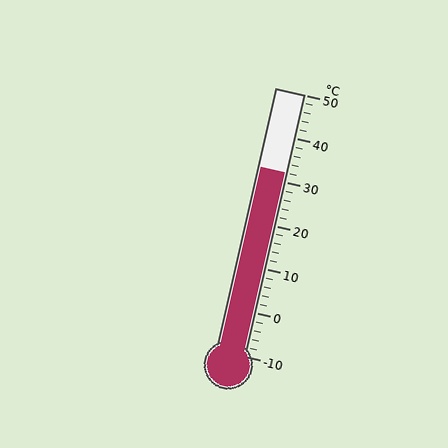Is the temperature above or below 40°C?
The temperature is below 40°C.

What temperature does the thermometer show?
The thermometer shows approximately 32°C.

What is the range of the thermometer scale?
The thermometer scale ranges from -10°C to 50°C.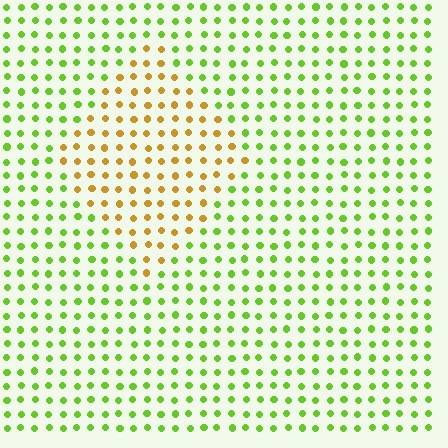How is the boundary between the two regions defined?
The boundary is defined purely by a slight shift in hue (about 57 degrees). Spacing, size, and orientation are identical on both sides.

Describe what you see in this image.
The image is filled with small lime elements in a uniform arrangement. A diamond-shaped region is visible where the elements are tinted to a slightly different hue, forming a subtle color boundary.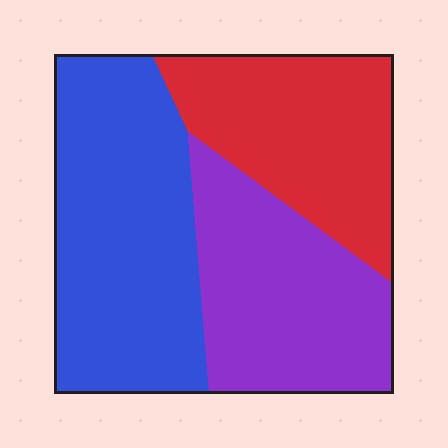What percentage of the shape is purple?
Purple covers roughly 30% of the shape.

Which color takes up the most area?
Blue, at roughly 40%.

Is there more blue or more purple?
Blue.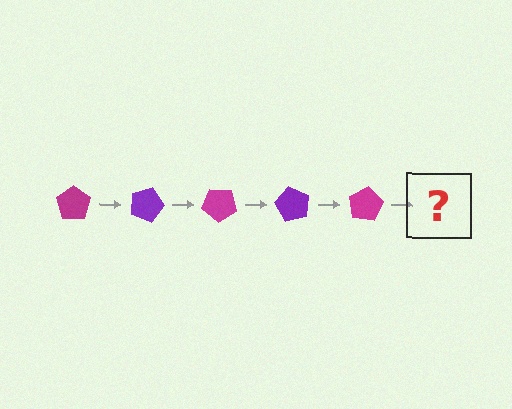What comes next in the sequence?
The next element should be a purple pentagon, rotated 100 degrees from the start.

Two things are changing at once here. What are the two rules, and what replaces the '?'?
The two rules are that it rotates 20 degrees each step and the color cycles through magenta and purple. The '?' should be a purple pentagon, rotated 100 degrees from the start.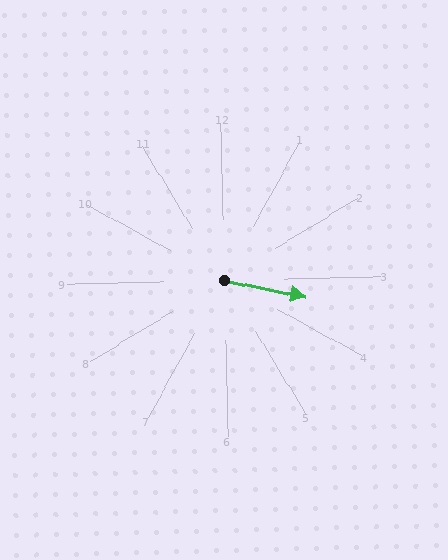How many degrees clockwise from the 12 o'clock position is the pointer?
Approximately 103 degrees.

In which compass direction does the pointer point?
East.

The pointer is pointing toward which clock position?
Roughly 3 o'clock.